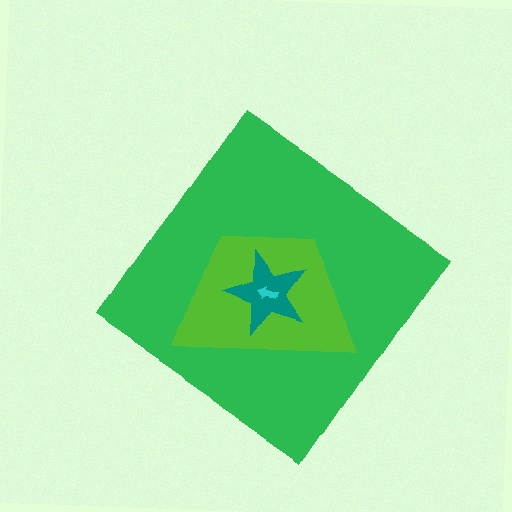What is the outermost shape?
The green diamond.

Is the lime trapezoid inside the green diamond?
Yes.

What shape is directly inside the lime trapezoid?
The teal star.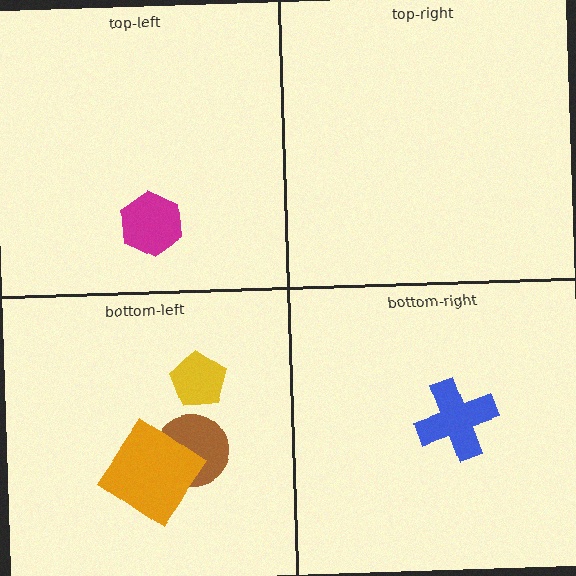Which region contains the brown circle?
The bottom-left region.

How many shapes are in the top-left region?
1.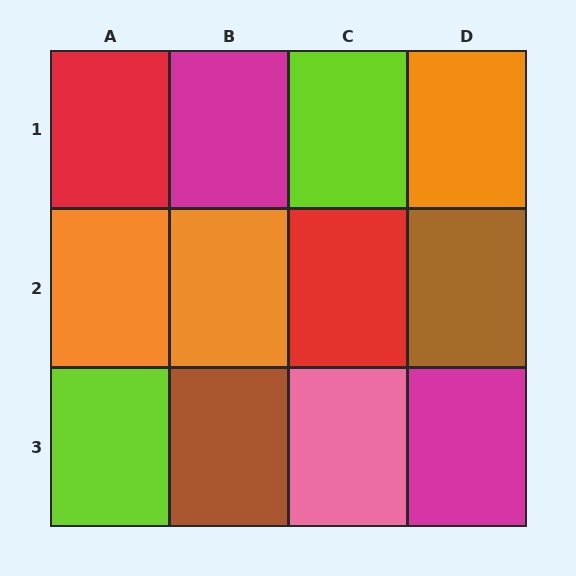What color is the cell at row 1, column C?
Lime.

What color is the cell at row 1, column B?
Magenta.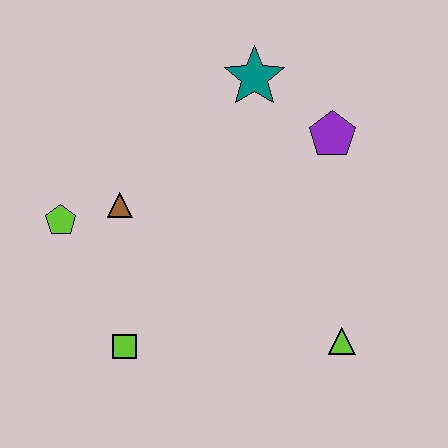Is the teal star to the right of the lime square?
Yes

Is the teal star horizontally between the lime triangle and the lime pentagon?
Yes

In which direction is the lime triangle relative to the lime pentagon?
The lime triangle is to the right of the lime pentagon.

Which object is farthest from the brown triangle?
The lime triangle is farthest from the brown triangle.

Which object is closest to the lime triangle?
The purple pentagon is closest to the lime triangle.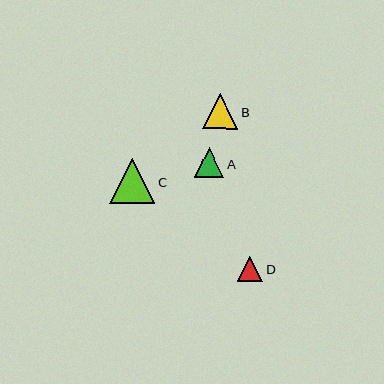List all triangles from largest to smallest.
From largest to smallest: C, B, A, D.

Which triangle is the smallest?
Triangle D is the smallest with a size of approximately 26 pixels.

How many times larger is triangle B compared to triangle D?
Triangle B is approximately 1.4 times the size of triangle D.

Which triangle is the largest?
Triangle C is the largest with a size of approximately 45 pixels.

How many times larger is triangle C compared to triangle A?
Triangle C is approximately 1.5 times the size of triangle A.